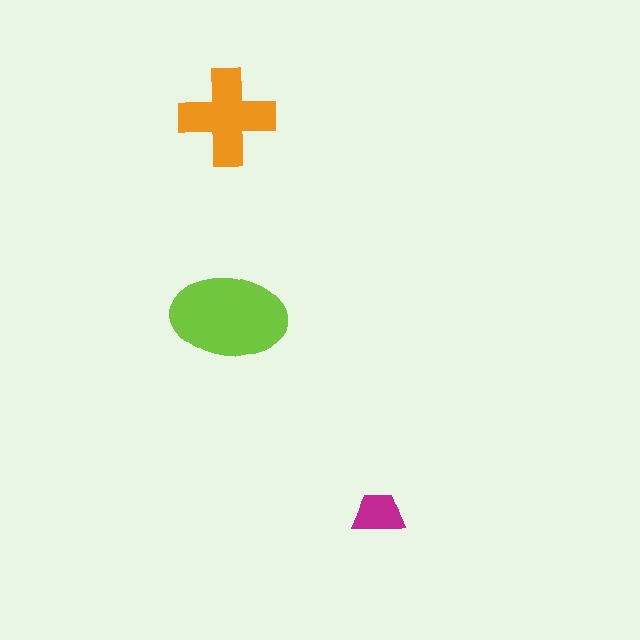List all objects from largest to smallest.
The lime ellipse, the orange cross, the magenta trapezoid.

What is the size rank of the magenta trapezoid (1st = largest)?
3rd.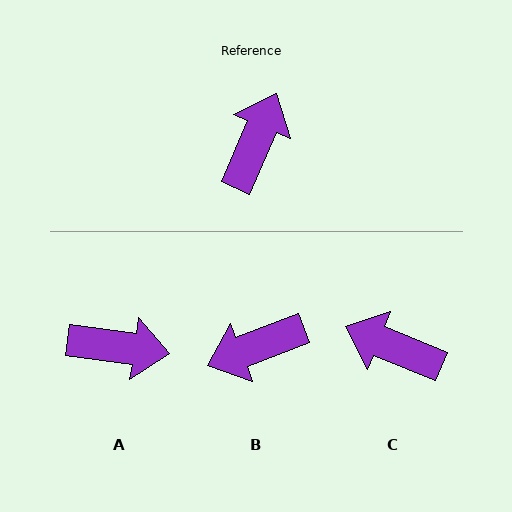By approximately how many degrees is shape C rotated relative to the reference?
Approximately 91 degrees counter-clockwise.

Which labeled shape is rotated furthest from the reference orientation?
B, about 135 degrees away.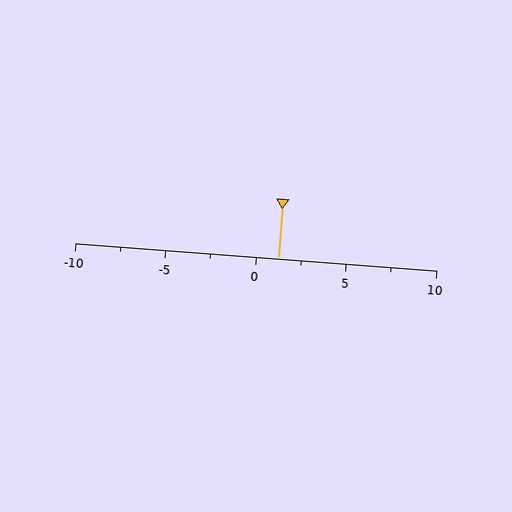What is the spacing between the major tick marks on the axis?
The major ticks are spaced 5 apart.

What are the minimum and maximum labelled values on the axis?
The axis runs from -10 to 10.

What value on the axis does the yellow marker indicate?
The marker indicates approximately 1.2.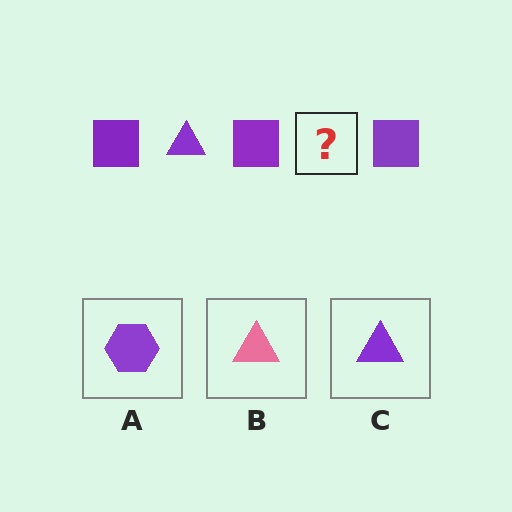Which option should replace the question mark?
Option C.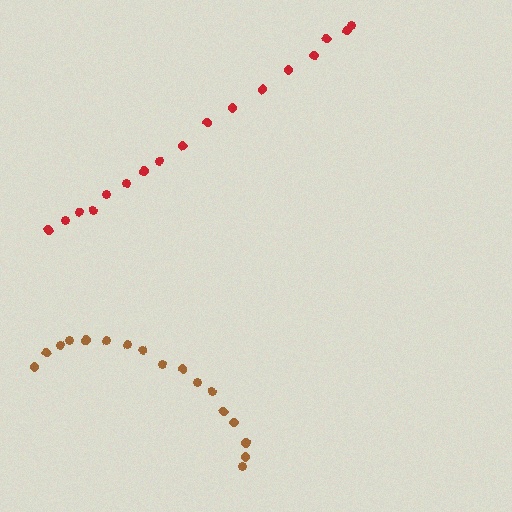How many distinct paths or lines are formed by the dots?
There are 2 distinct paths.